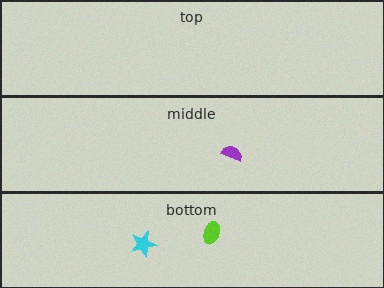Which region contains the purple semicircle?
The middle region.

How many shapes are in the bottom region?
2.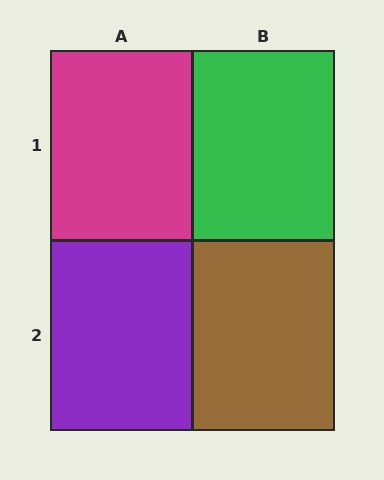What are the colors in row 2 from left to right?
Purple, brown.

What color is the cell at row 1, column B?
Green.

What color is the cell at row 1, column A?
Magenta.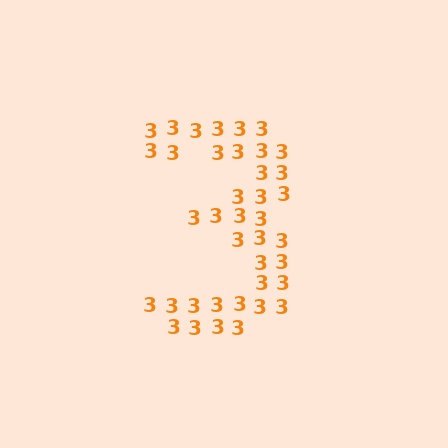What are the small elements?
The small elements are digit 3's.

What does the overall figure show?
The overall figure shows the digit 3.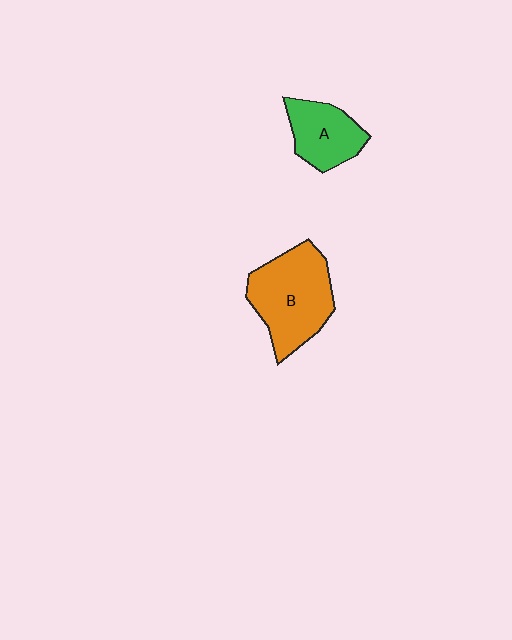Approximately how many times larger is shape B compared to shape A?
Approximately 1.7 times.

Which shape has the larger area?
Shape B (orange).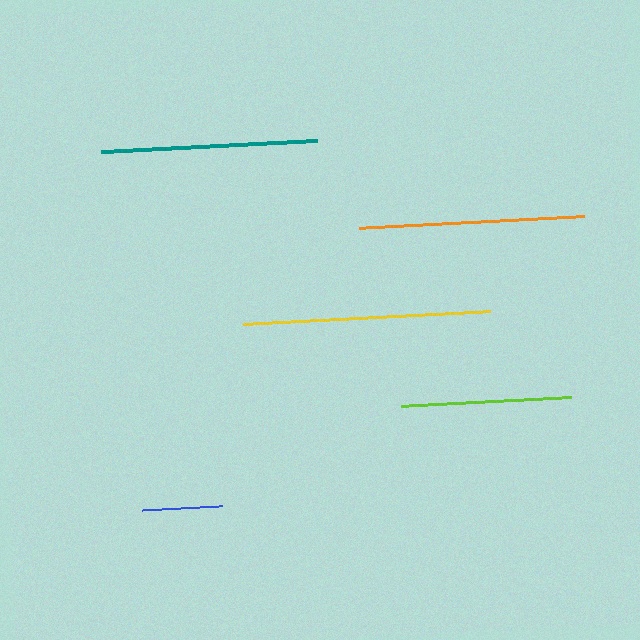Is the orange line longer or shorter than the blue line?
The orange line is longer than the blue line.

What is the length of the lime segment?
The lime segment is approximately 171 pixels long.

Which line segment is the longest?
The yellow line is the longest at approximately 247 pixels.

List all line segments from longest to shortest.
From longest to shortest: yellow, orange, teal, lime, blue.